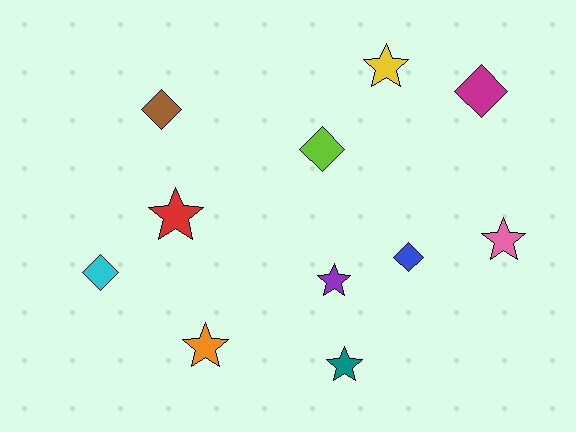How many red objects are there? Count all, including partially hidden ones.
There is 1 red object.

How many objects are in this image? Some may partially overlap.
There are 11 objects.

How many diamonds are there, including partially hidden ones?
There are 5 diamonds.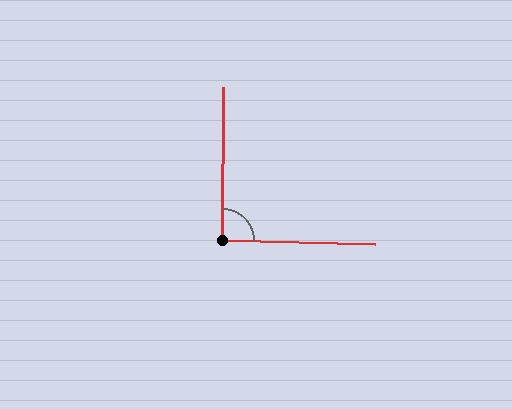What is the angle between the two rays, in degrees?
Approximately 91 degrees.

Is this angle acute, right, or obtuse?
It is approximately a right angle.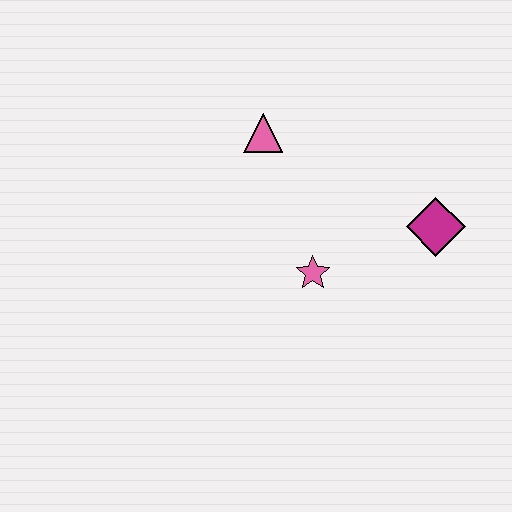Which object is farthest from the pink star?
The pink triangle is farthest from the pink star.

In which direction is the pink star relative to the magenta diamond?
The pink star is to the left of the magenta diamond.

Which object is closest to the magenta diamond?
The pink star is closest to the magenta diamond.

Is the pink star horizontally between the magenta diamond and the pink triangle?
Yes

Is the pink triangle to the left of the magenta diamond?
Yes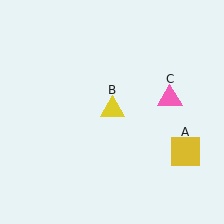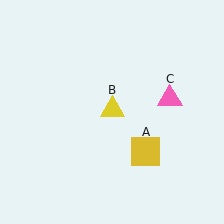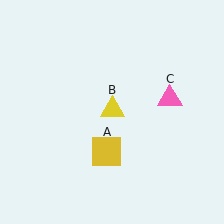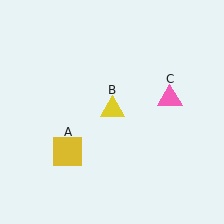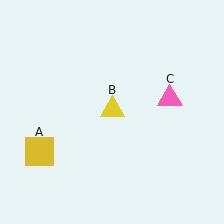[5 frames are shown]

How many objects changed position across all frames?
1 object changed position: yellow square (object A).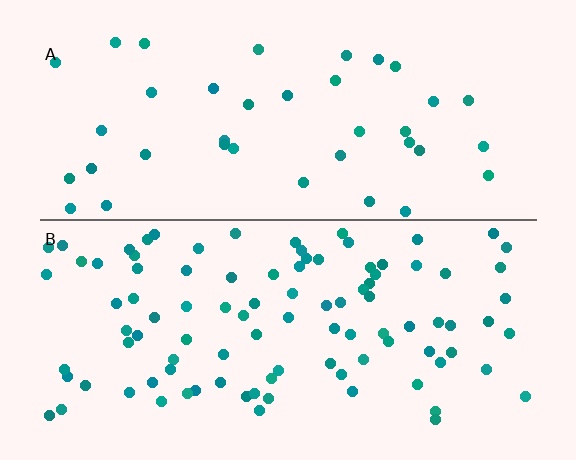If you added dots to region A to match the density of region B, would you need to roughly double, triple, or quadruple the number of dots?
Approximately double.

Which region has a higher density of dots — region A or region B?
B (the bottom).